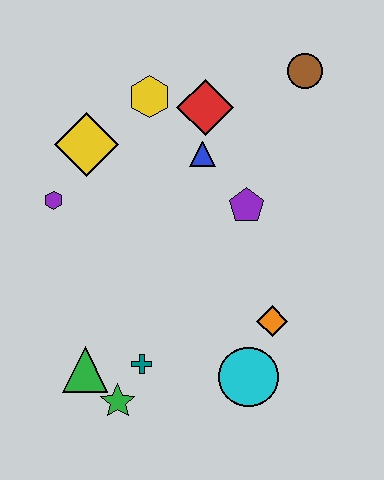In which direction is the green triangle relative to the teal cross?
The green triangle is to the left of the teal cross.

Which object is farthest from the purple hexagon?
The brown circle is farthest from the purple hexagon.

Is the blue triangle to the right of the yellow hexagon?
Yes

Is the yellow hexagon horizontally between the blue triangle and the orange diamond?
No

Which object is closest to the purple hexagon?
The yellow diamond is closest to the purple hexagon.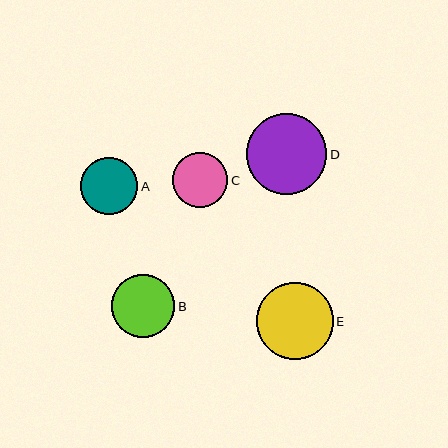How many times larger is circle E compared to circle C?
Circle E is approximately 1.4 times the size of circle C.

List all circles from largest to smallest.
From largest to smallest: D, E, B, A, C.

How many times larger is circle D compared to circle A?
Circle D is approximately 1.4 times the size of circle A.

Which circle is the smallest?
Circle C is the smallest with a size of approximately 55 pixels.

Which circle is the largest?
Circle D is the largest with a size of approximately 80 pixels.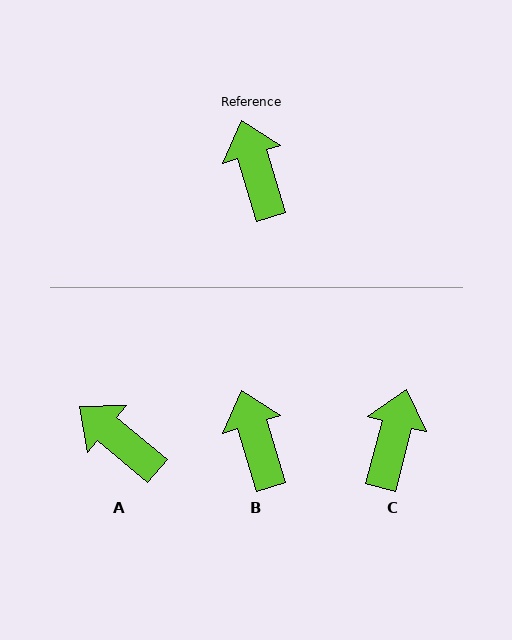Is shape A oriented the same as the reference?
No, it is off by about 33 degrees.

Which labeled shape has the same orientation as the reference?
B.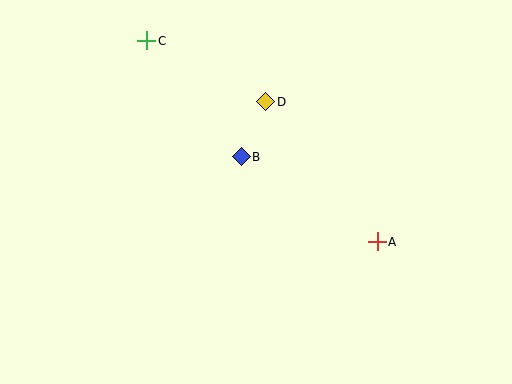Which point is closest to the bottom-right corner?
Point A is closest to the bottom-right corner.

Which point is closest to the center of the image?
Point B at (241, 157) is closest to the center.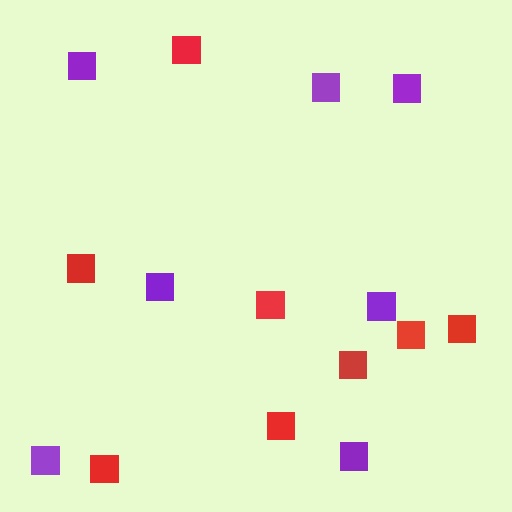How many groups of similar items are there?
There are 2 groups: one group of red squares (8) and one group of purple squares (7).